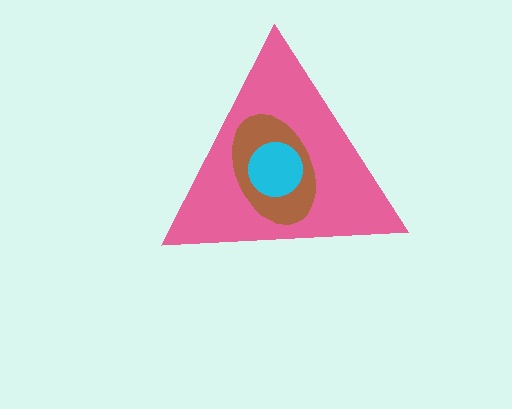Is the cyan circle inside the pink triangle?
Yes.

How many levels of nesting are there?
3.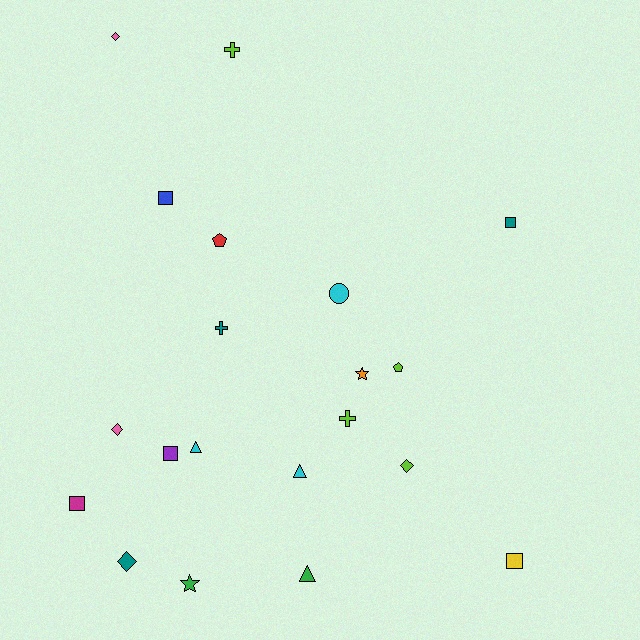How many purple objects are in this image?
There is 1 purple object.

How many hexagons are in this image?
There are no hexagons.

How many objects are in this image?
There are 20 objects.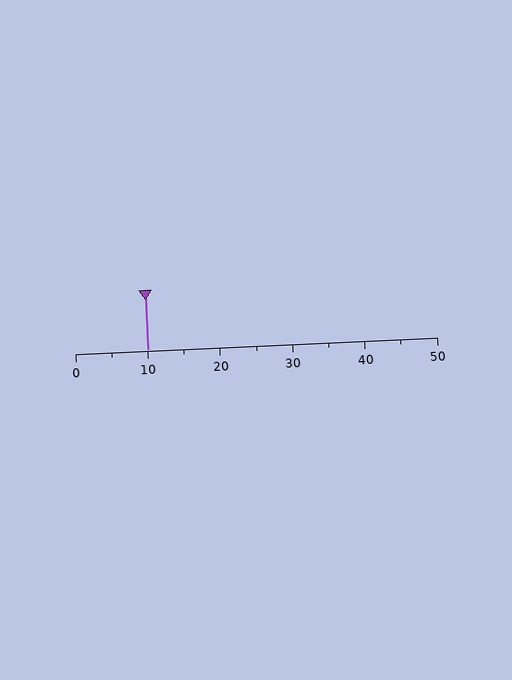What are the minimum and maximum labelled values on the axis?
The axis runs from 0 to 50.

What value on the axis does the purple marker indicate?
The marker indicates approximately 10.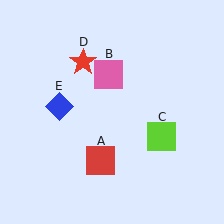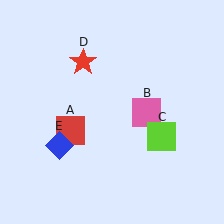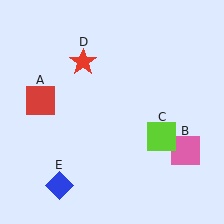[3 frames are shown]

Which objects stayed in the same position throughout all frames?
Lime square (object C) and red star (object D) remained stationary.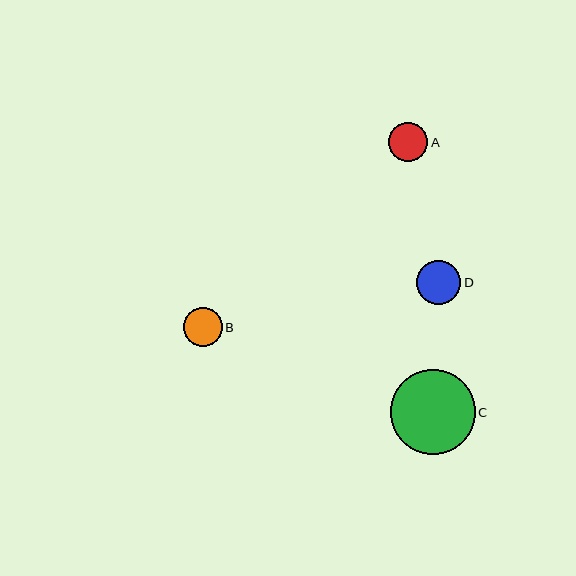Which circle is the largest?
Circle C is the largest with a size of approximately 85 pixels.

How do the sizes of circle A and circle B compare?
Circle A and circle B are approximately the same size.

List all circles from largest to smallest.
From largest to smallest: C, D, A, B.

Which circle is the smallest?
Circle B is the smallest with a size of approximately 39 pixels.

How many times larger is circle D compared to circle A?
Circle D is approximately 1.1 times the size of circle A.